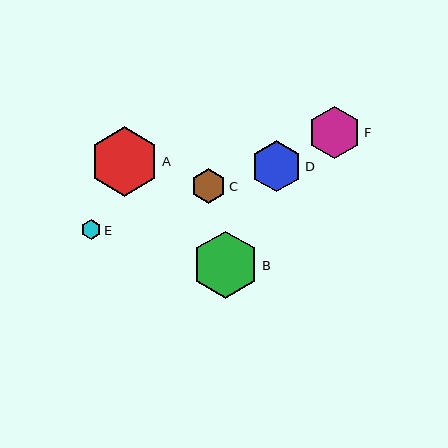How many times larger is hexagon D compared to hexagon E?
Hexagon D is approximately 2.5 times the size of hexagon E.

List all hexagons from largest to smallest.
From largest to smallest: A, B, F, D, C, E.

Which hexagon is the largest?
Hexagon A is the largest with a size of approximately 70 pixels.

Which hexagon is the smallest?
Hexagon E is the smallest with a size of approximately 20 pixels.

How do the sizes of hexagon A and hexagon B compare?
Hexagon A and hexagon B are approximately the same size.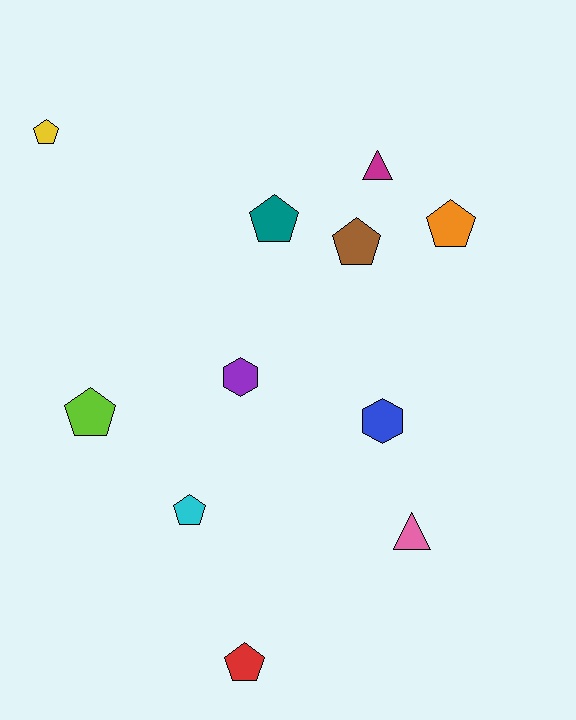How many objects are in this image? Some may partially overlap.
There are 11 objects.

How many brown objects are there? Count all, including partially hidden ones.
There is 1 brown object.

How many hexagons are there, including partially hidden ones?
There are 2 hexagons.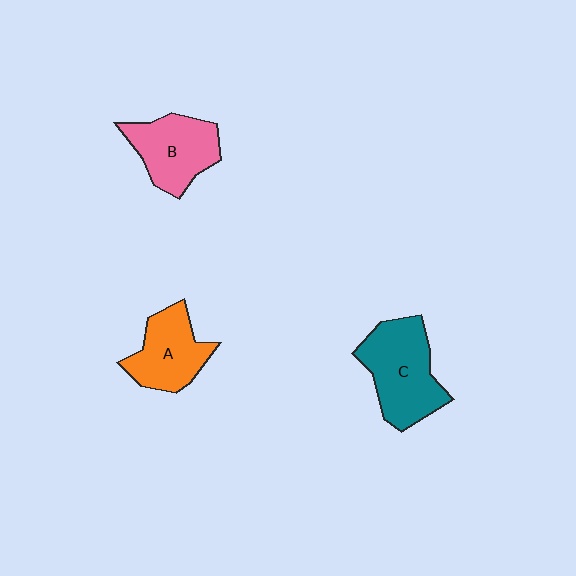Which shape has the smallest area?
Shape A (orange).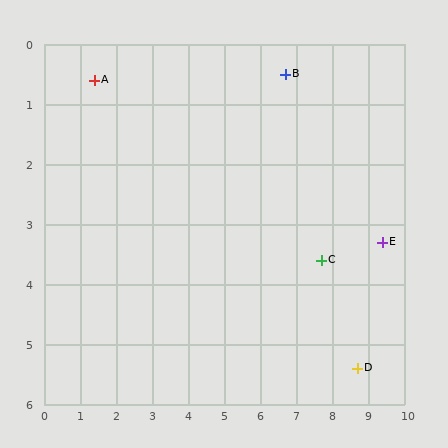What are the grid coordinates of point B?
Point B is at approximately (6.7, 0.5).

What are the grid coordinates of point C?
Point C is at approximately (7.7, 3.6).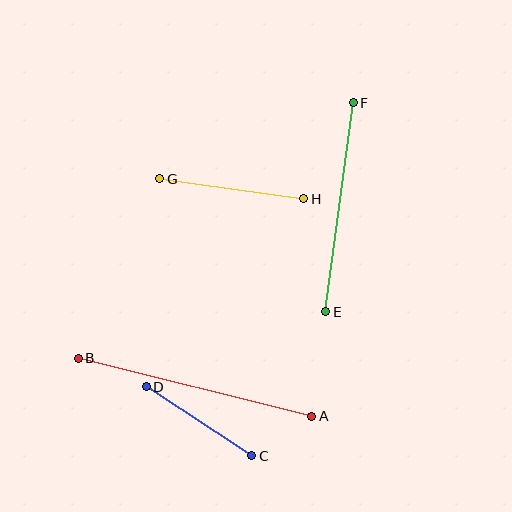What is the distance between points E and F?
The distance is approximately 210 pixels.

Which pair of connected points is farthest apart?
Points A and B are farthest apart.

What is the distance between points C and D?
The distance is approximately 126 pixels.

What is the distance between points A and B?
The distance is approximately 241 pixels.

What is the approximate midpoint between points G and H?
The midpoint is at approximately (232, 189) pixels.